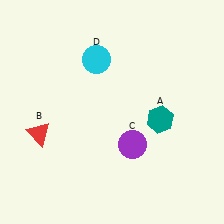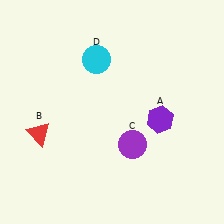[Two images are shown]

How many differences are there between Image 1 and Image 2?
There is 1 difference between the two images.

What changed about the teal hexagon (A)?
In Image 1, A is teal. In Image 2, it changed to purple.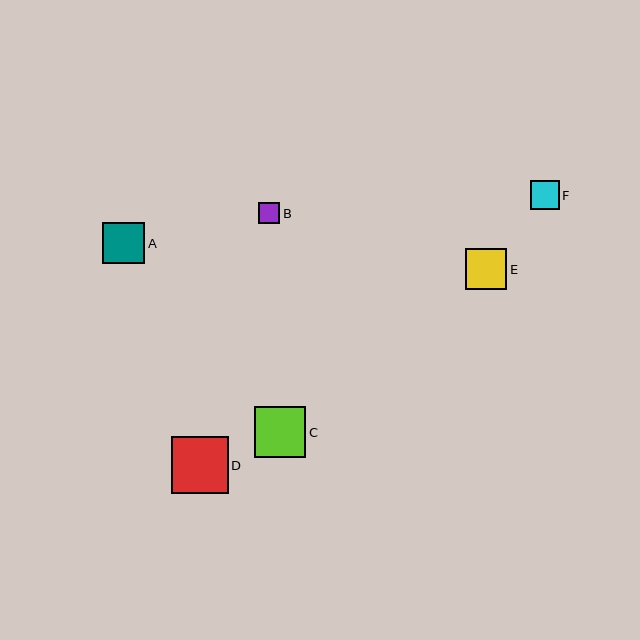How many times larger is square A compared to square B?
Square A is approximately 2.0 times the size of square B.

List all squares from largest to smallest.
From largest to smallest: D, C, A, E, F, B.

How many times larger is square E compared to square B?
Square E is approximately 2.0 times the size of square B.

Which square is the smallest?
Square B is the smallest with a size of approximately 21 pixels.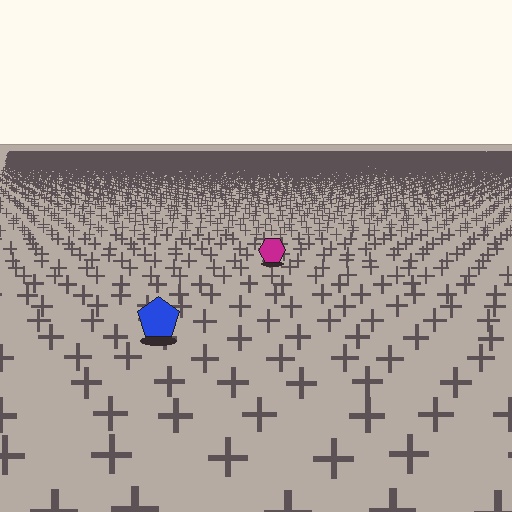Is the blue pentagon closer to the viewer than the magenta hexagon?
Yes. The blue pentagon is closer — you can tell from the texture gradient: the ground texture is coarser near it.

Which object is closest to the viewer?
The blue pentagon is closest. The texture marks near it are larger and more spread out.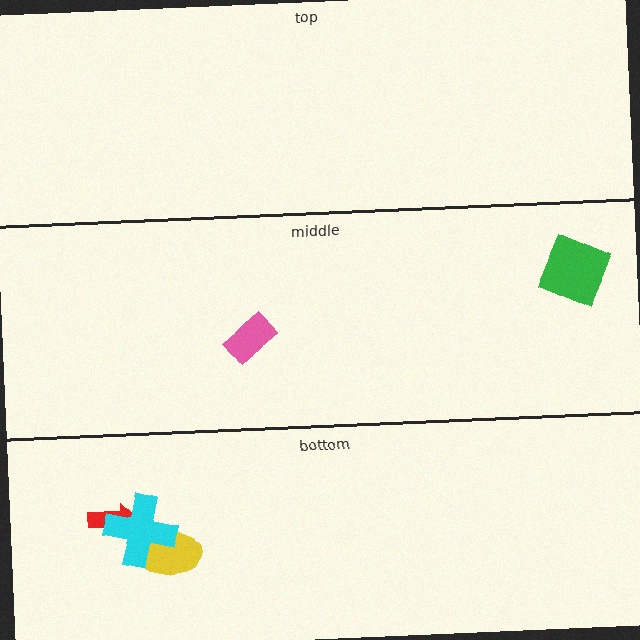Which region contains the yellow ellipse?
The bottom region.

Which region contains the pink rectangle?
The middle region.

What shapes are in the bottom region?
The red arrow, the yellow ellipse, the cyan cross.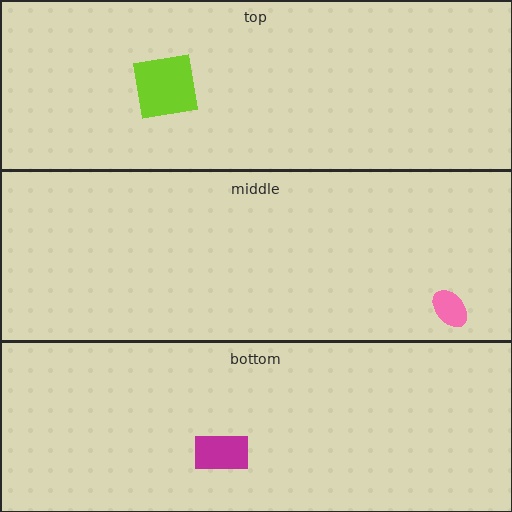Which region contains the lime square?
The top region.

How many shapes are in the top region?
1.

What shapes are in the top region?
The lime square.